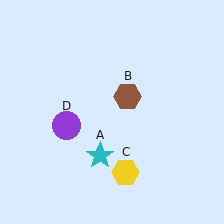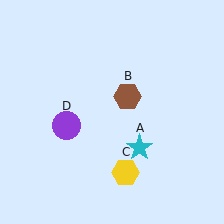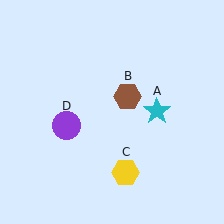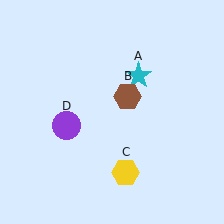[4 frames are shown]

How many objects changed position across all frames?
1 object changed position: cyan star (object A).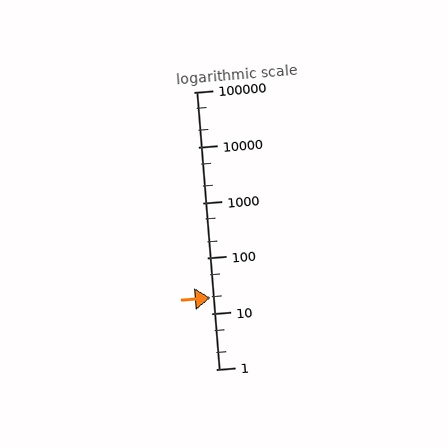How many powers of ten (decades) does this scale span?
The scale spans 5 decades, from 1 to 100000.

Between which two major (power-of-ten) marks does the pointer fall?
The pointer is between 10 and 100.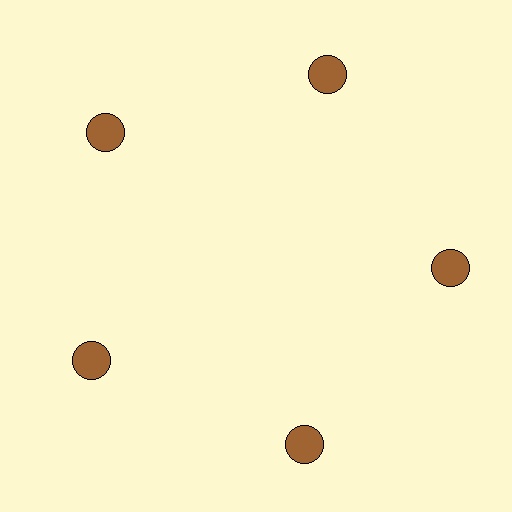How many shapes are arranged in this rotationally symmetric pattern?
There are 5 shapes, arranged in 5 groups of 1.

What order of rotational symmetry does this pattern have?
This pattern has 5-fold rotational symmetry.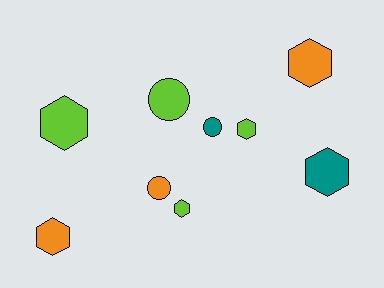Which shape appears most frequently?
Hexagon, with 6 objects.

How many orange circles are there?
There is 1 orange circle.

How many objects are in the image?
There are 9 objects.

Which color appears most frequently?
Lime, with 4 objects.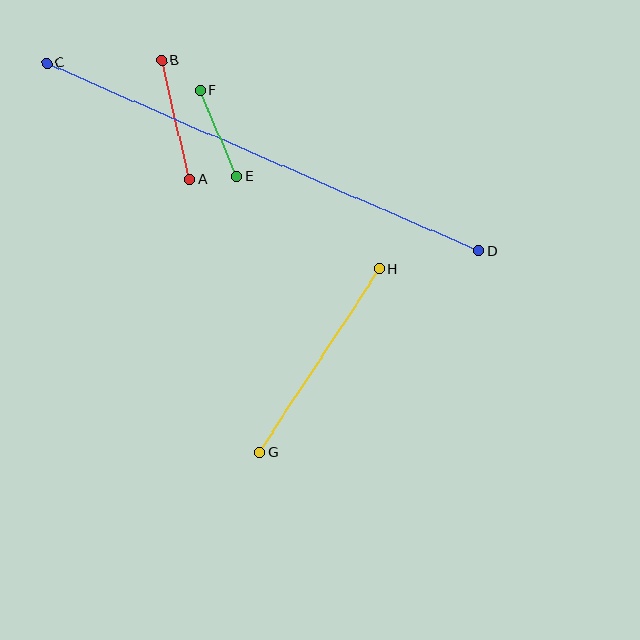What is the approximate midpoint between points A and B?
The midpoint is at approximately (176, 120) pixels.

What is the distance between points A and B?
The distance is approximately 121 pixels.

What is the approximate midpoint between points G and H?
The midpoint is at approximately (320, 360) pixels.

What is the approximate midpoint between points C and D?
The midpoint is at approximately (263, 157) pixels.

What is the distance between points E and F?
The distance is approximately 94 pixels.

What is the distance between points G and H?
The distance is approximately 219 pixels.